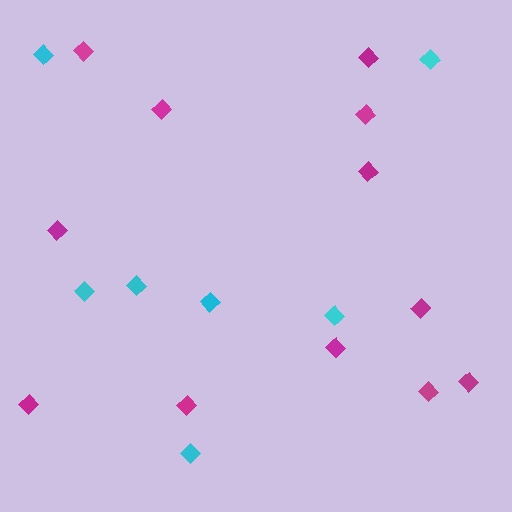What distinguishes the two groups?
There are 2 groups: one group of magenta diamonds (12) and one group of cyan diamonds (7).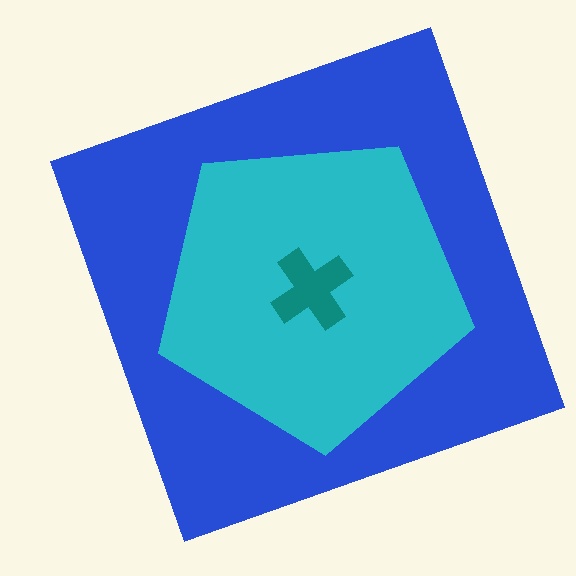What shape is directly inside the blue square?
The cyan pentagon.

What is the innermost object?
The teal cross.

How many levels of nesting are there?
3.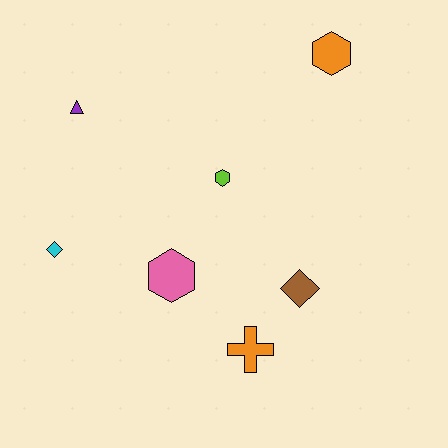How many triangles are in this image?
There is 1 triangle.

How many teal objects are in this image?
There are no teal objects.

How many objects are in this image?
There are 7 objects.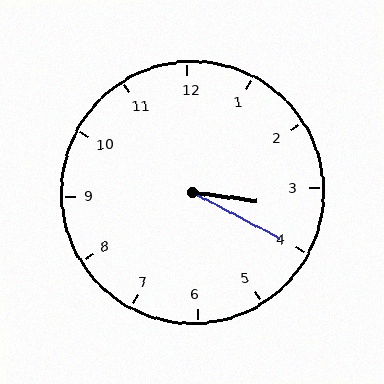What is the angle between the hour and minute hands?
Approximately 20 degrees.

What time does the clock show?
3:20.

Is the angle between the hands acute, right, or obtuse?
It is acute.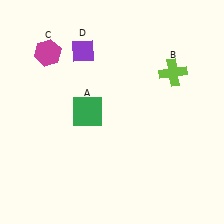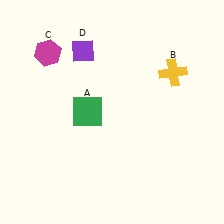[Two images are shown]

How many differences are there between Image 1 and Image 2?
There is 1 difference between the two images.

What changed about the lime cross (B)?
In Image 1, B is lime. In Image 2, it changed to yellow.